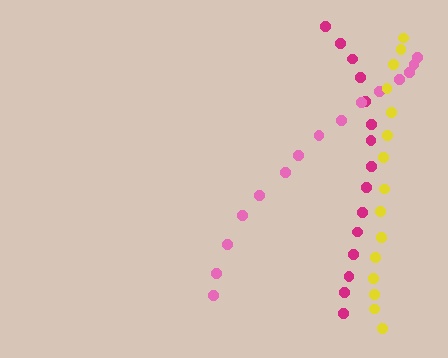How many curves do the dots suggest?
There are 3 distinct paths.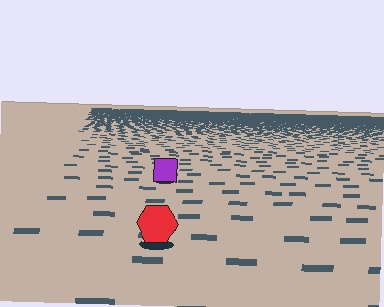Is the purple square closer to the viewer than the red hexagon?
No. The red hexagon is closer — you can tell from the texture gradient: the ground texture is coarser near it.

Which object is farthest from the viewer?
The purple square is farthest from the viewer. It appears smaller and the ground texture around it is denser.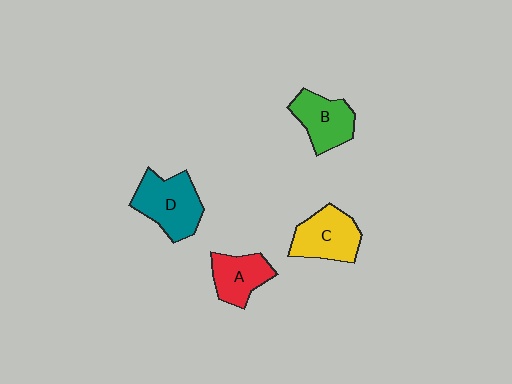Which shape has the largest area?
Shape D (teal).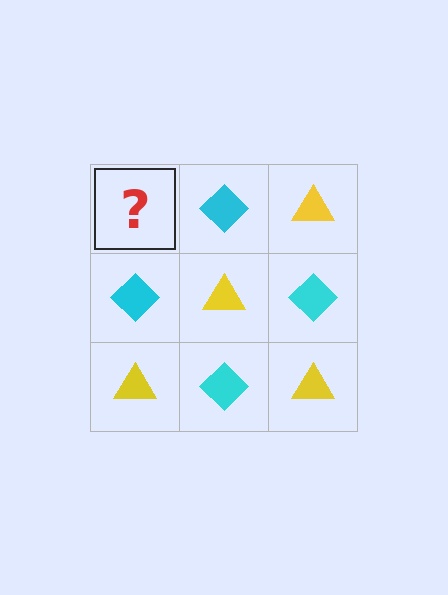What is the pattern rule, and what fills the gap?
The rule is that it alternates yellow triangle and cyan diamond in a checkerboard pattern. The gap should be filled with a yellow triangle.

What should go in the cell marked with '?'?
The missing cell should contain a yellow triangle.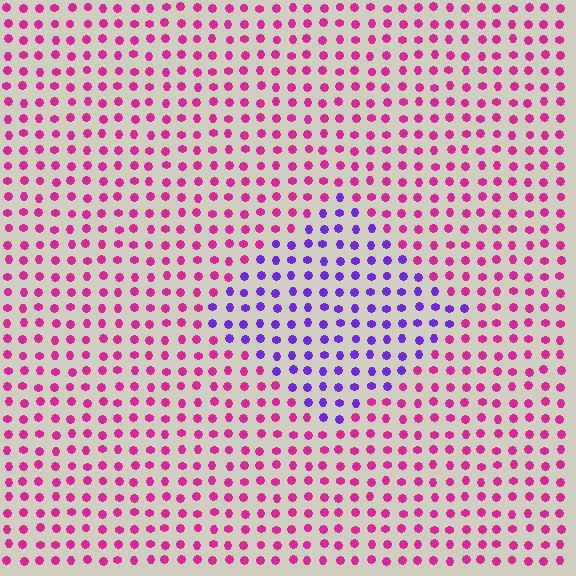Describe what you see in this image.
The image is filled with small magenta elements in a uniform arrangement. A diamond-shaped region is visible where the elements are tinted to a slightly different hue, forming a subtle color boundary.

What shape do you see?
I see a diamond.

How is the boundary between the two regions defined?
The boundary is defined purely by a slight shift in hue (about 56 degrees). Spacing, size, and orientation are identical on both sides.